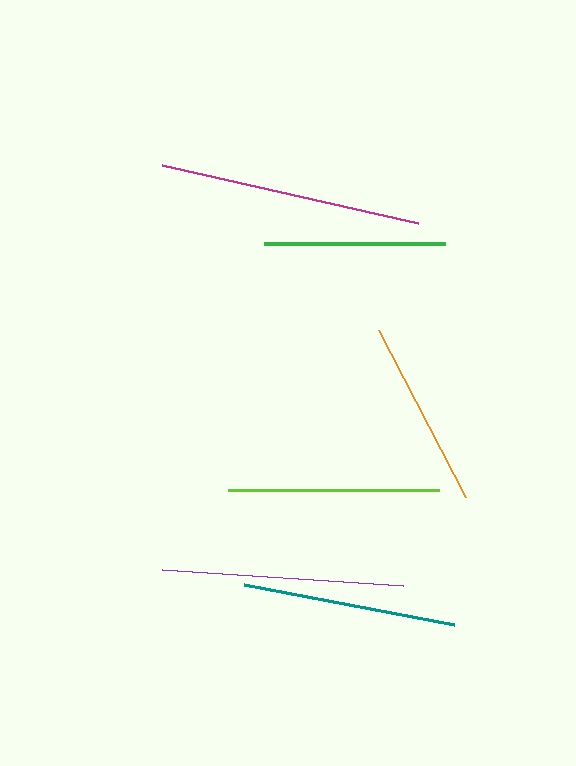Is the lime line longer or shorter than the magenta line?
The magenta line is longer than the lime line.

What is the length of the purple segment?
The purple segment is approximately 241 pixels long.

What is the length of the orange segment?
The orange segment is approximately 188 pixels long.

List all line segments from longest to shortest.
From longest to shortest: magenta, purple, teal, lime, orange, green.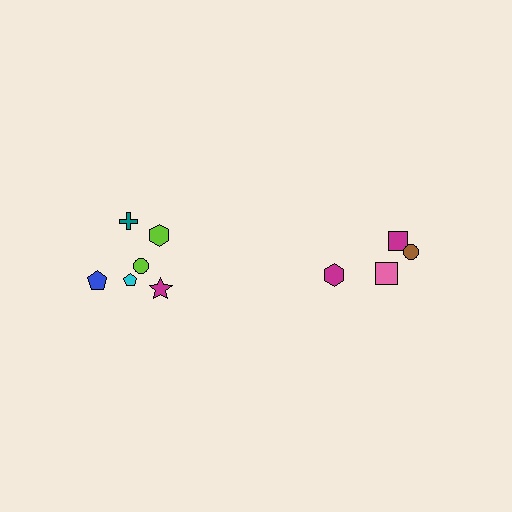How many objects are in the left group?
There are 6 objects.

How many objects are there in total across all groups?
There are 10 objects.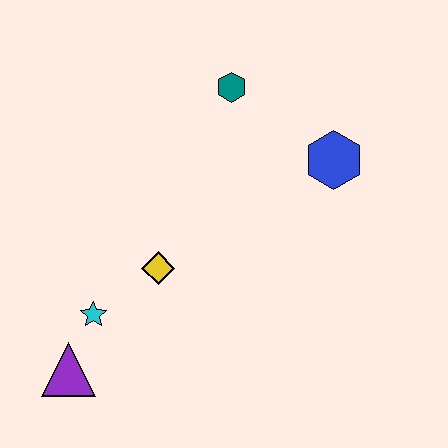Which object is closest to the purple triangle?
The cyan star is closest to the purple triangle.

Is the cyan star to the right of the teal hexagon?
No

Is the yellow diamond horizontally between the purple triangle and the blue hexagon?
Yes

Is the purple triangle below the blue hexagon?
Yes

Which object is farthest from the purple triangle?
The blue hexagon is farthest from the purple triangle.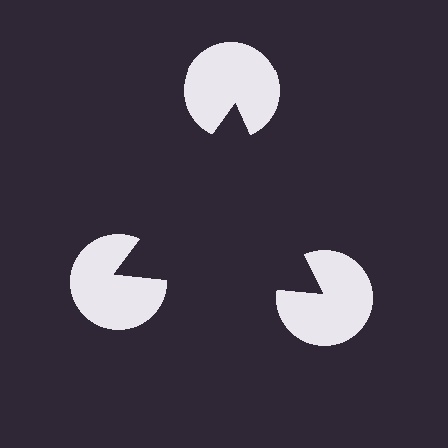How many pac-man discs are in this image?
There are 3 — one at each vertex of the illusory triangle.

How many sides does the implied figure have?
3 sides.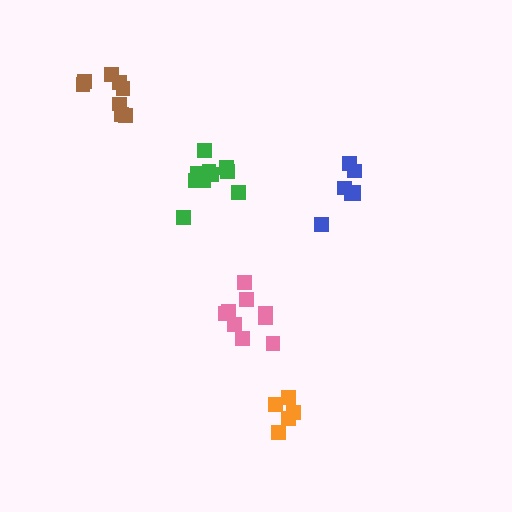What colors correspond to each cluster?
The clusters are colored: green, orange, blue, pink, brown.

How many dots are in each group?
Group 1: 10 dots, Group 2: 5 dots, Group 3: 7 dots, Group 4: 9 dots, Group 5: 8 dots (39 total).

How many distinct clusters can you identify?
There are 5 distinct clusters.